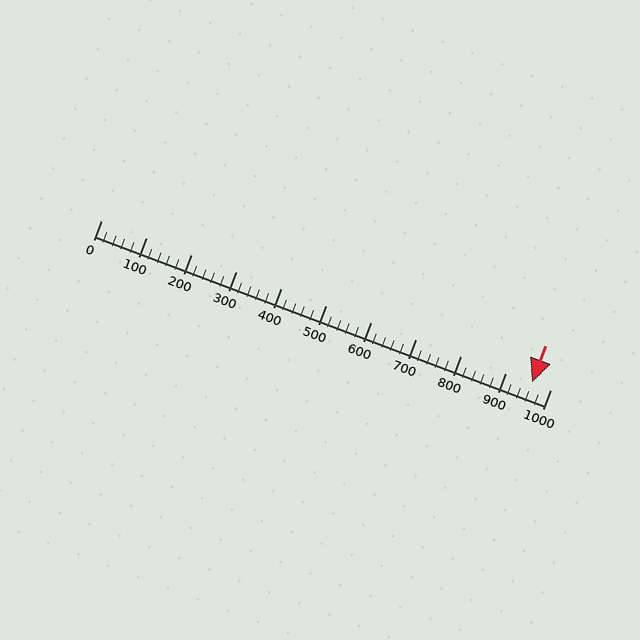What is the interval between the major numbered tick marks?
The major tick marks are spaced 100 units apart.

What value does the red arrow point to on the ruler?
The red arrow points to approximately 960.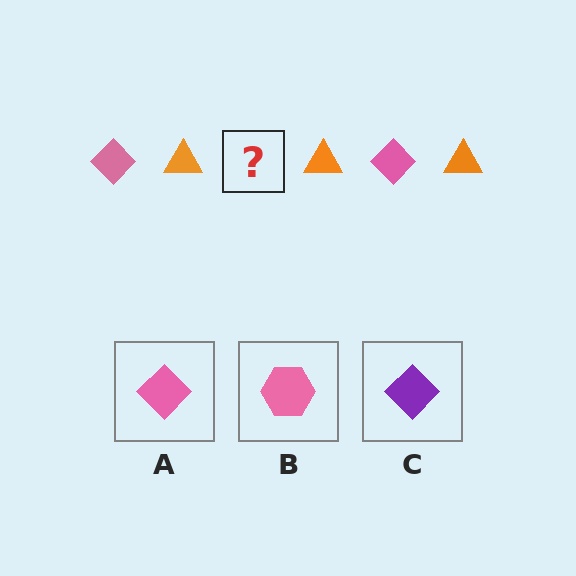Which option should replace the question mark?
Option A.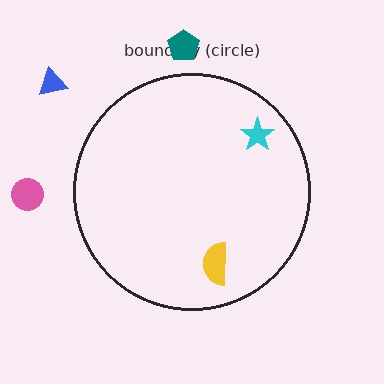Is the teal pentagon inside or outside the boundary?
Outside.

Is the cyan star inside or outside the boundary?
Inside.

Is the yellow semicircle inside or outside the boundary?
Inside.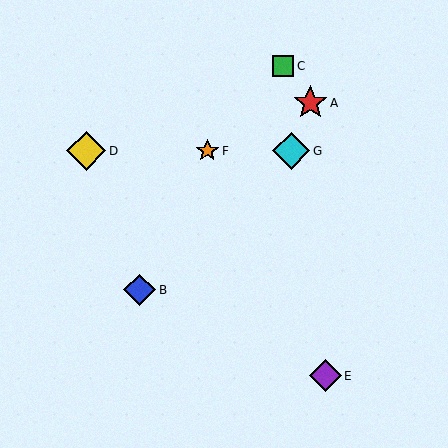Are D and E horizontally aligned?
No, D is at y≈151 and E is at y≈376.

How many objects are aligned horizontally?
3 objects (D, F, G) are aligned horizontally.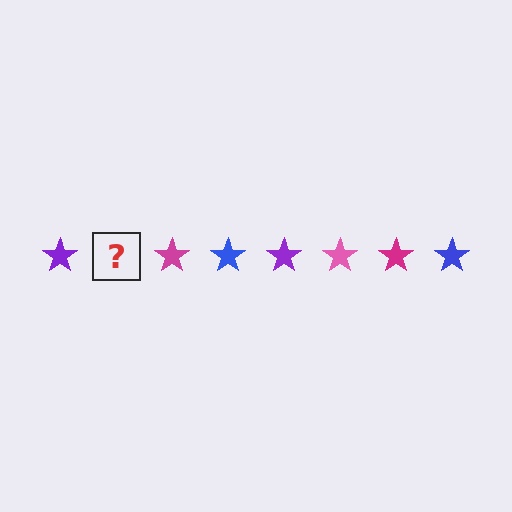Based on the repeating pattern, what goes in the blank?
The blank should be a pink star.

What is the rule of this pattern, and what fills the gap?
The rule is that the pattern cycles through purple, pink, magenta, blue stars. The gap should be filled with a pink star.